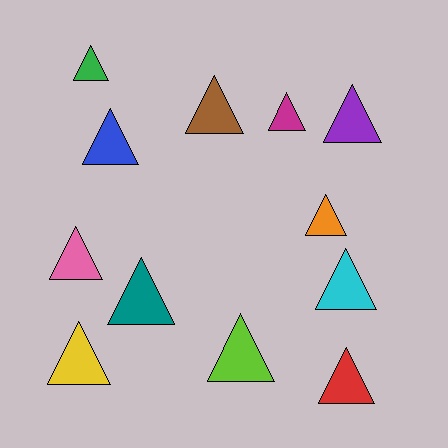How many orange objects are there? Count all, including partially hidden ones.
There is 1 orange object.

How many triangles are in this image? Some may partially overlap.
There are 12 triangles.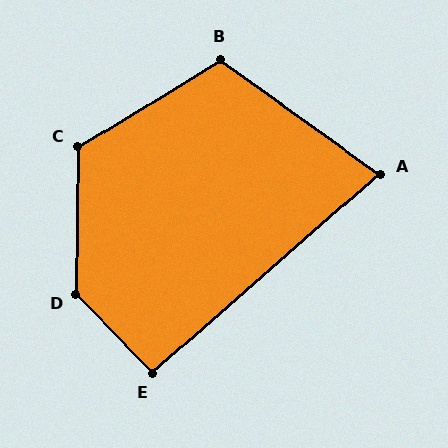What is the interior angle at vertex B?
Approximately 113 degrees (obtuse).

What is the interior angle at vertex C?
Approximately 123 degrees (obtuse).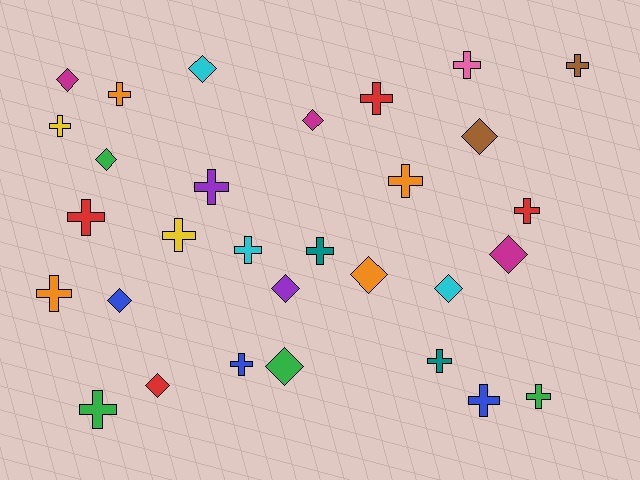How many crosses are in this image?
There are 18 crosses.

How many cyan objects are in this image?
There are 3 cyan objects.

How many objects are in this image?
There are 30 objects.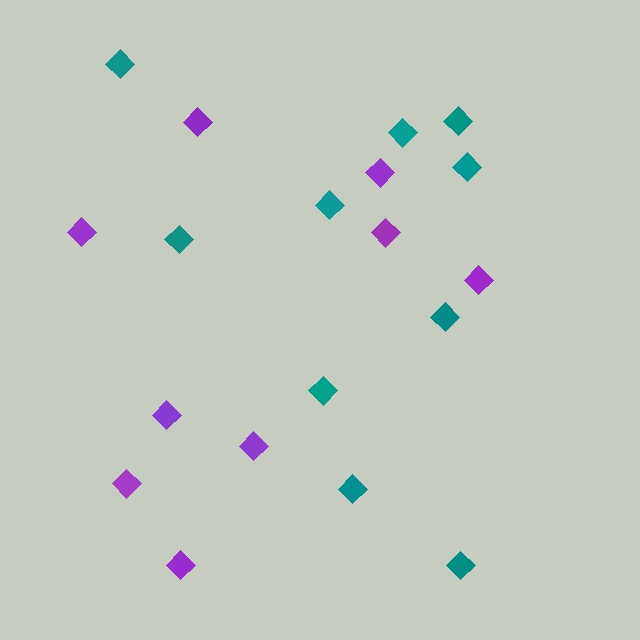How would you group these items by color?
There are 2 groups: one group of purple diamonds (9) and one group of teal diamonds (10).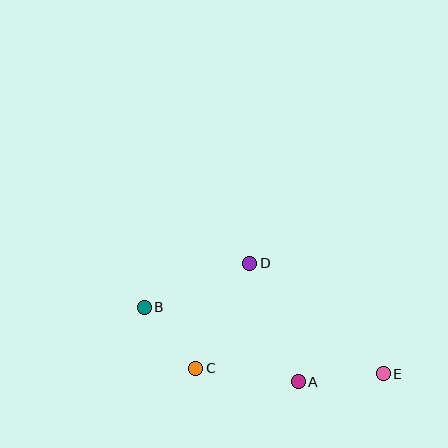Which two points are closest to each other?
Points B and C are closest to each other.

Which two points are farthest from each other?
Points B and E are farthest from each other.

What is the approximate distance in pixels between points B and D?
The distance between B and D is approximately 114 pixels.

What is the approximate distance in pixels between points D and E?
The distance between D and E is approximately 174 pixels.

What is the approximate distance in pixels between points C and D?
The distance between C and D is approximately 118 pixels.